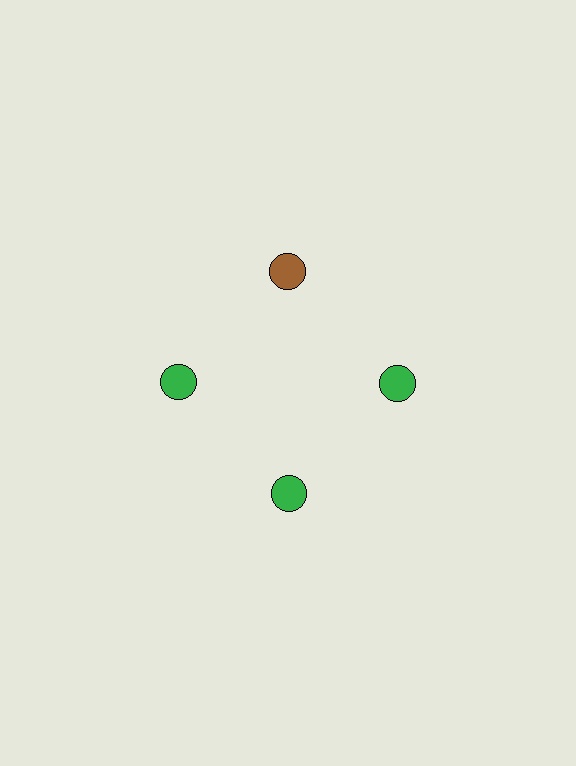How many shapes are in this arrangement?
There are 4 shapes arranged in a ring pattern.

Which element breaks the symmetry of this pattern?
The brown circle at roughly the 12 o'clock position breaks the symmetry. All other shapes are green circles.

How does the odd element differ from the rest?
It has a different color: brown instead of green.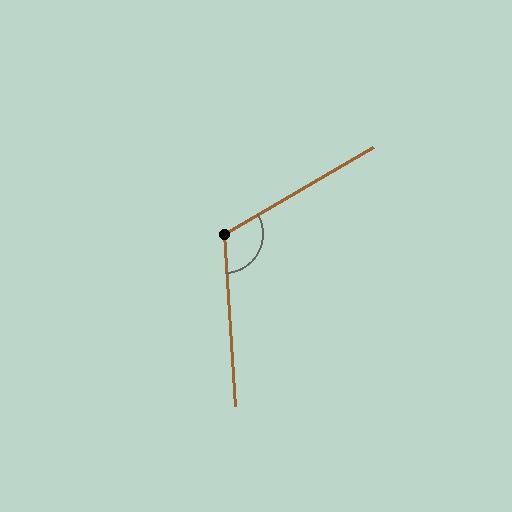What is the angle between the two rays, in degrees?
Approximately 116 degrees.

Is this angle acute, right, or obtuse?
It is obtuse.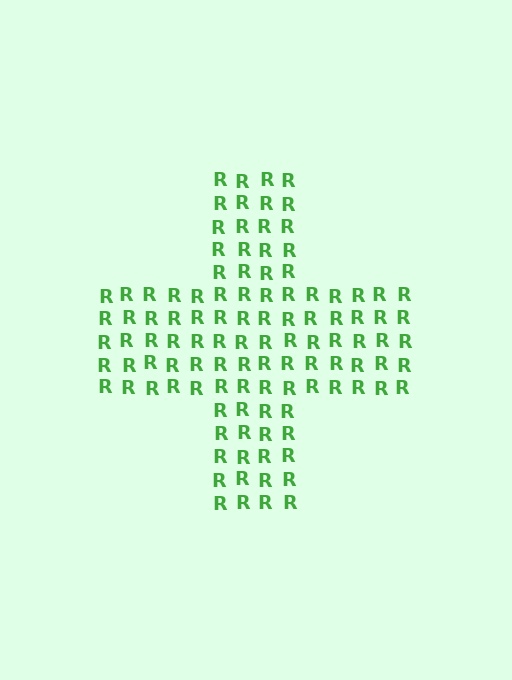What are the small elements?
The small elements are letter R's.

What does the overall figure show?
The overall figure shows a cross.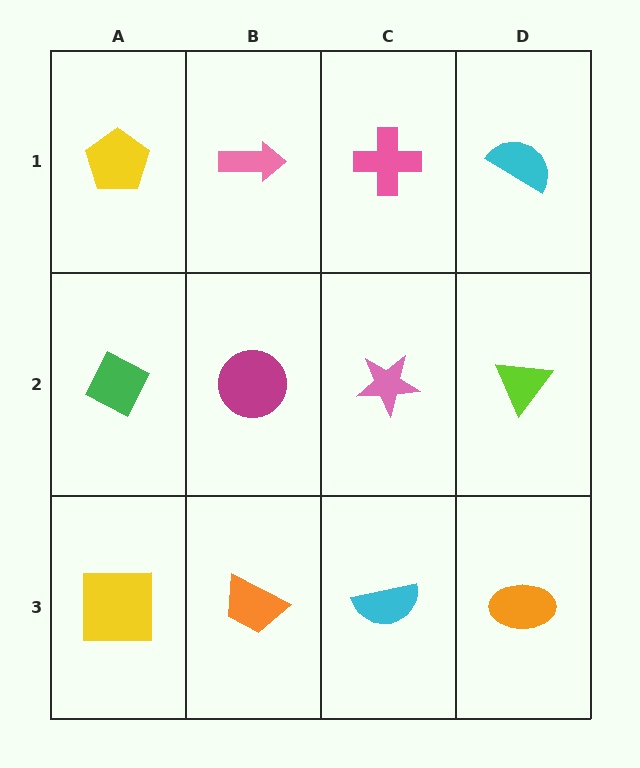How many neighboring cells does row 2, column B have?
4.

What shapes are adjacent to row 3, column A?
A green diamond (row 2, column A), an orange trapezoid (row 3, column B).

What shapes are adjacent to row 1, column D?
A lime triangle (row 2, column D), a pink cross (row 1, column C).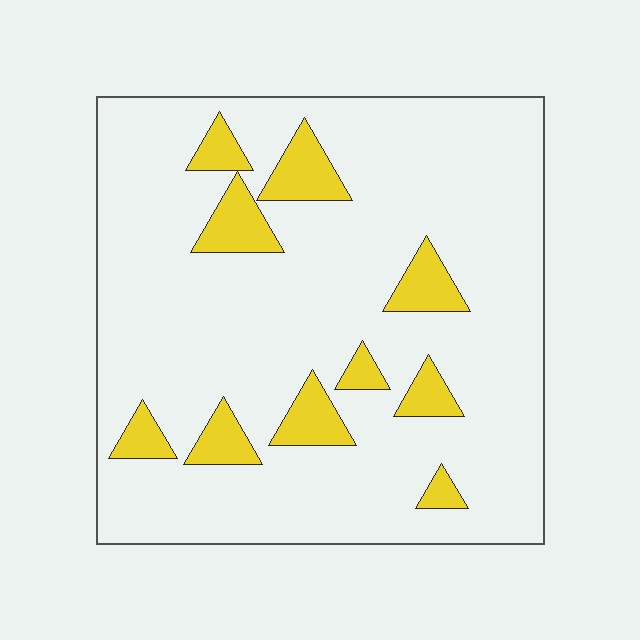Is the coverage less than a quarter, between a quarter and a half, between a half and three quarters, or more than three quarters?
Less than a quarter.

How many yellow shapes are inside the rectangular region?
10.